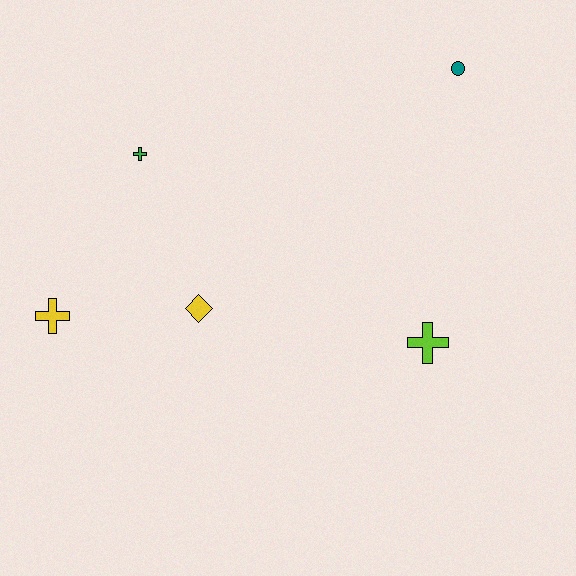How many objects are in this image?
There are 5 objects.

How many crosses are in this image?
There are 3 crosses.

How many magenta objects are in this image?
There are no magenta objects.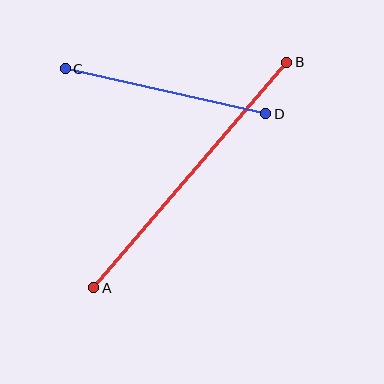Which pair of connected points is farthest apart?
Points A and B are farthest apart.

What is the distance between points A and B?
The distance is approximately 297 pixels.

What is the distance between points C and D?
The distance is approximately 205 pixels.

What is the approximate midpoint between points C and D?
The midpoint is at approximately (165, 91) pixels.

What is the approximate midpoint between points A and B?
The midpoint is at approximately (190, 175) pixels.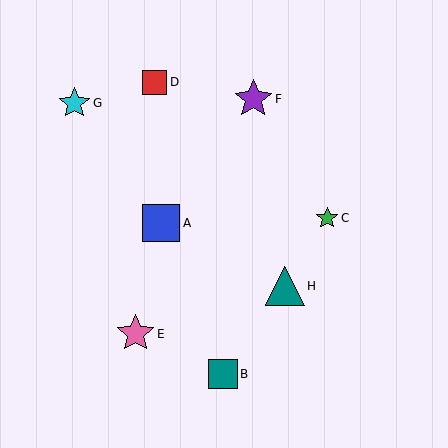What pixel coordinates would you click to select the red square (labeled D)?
Click at (154, 82) to select the red square D.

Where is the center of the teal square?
The center of the teal square is at (223, 374).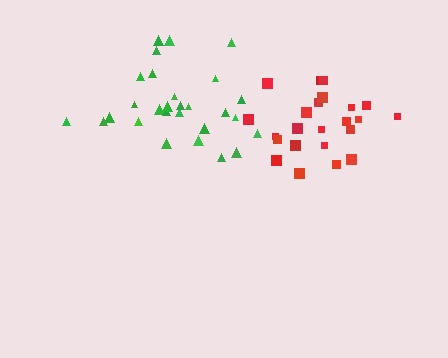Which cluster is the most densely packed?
Red.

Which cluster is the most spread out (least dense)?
Green.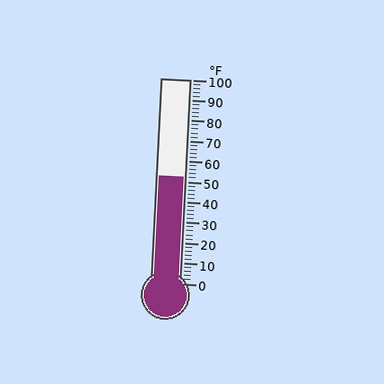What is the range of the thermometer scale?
The thermometer scale ranges from 0°F to 100°F.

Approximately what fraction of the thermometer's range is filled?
The thermometer is filled to approximately 50% of its range.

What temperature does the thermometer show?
The thermometer shows approximately 52°F.